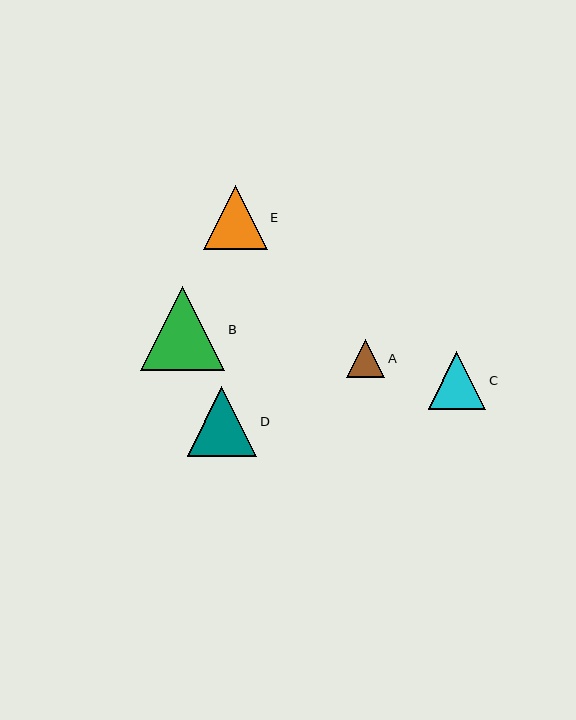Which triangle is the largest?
Triangle B is the largest with a size of approximately 84 pixels.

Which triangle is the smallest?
Triangle A is the smallest with a size of approximately 38 pixels.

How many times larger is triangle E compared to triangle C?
Triangle E is approximately 1.1 times the size of triangle C.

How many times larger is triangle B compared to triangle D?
Triangle B is approximately 1.2 times the size of triangle D.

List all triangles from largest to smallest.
From largest to smallest: B, D, E, C, A.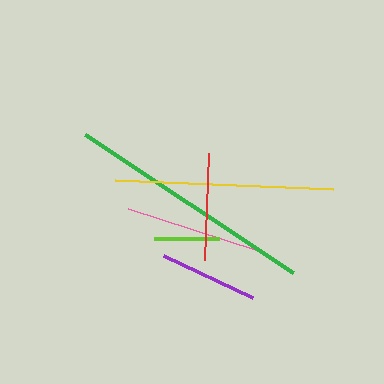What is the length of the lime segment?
The lime segment is approximately 65 pixels long.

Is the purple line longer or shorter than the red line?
The red line is longer than the purple line.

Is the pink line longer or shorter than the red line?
The pink line is longer than the red line.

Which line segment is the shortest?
The lime line is the shortest at approximately 65 pixels.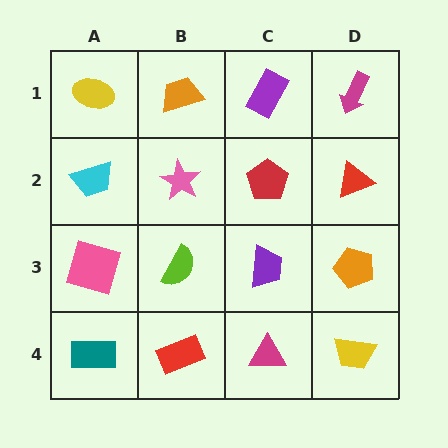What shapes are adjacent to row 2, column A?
A yellow ellipse (row 1, column A), a pink square (row 3, column A), a pink star (row 2, column B).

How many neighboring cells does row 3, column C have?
4.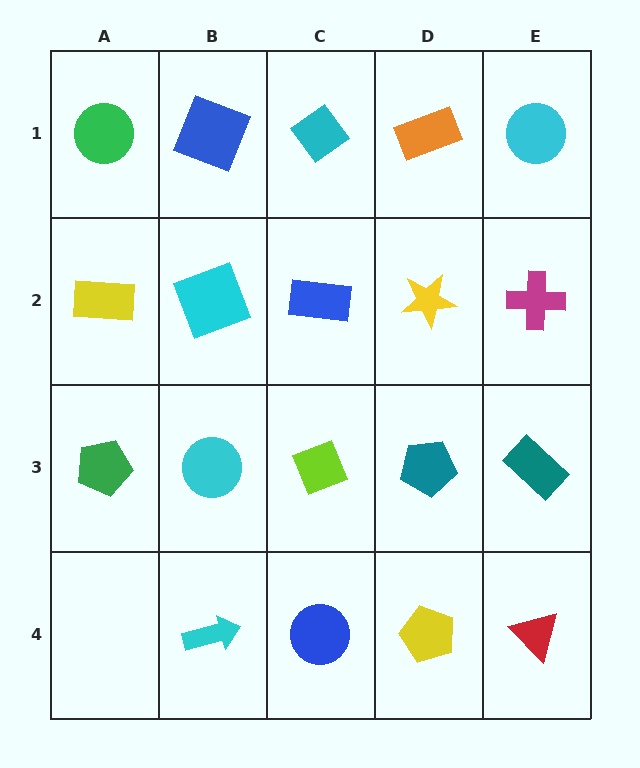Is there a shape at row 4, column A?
No, that cell is empty.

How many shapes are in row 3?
5 shapes.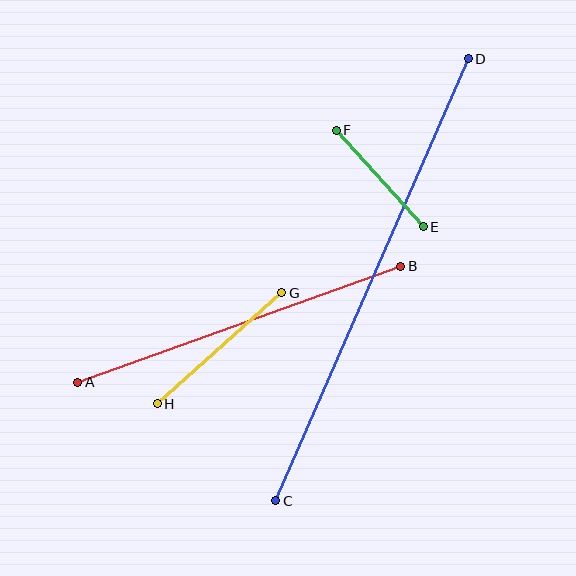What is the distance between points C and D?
The distance is approximately 482 pixels.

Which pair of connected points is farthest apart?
Points C and D are farthest apart.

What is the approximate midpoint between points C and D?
The midpoint is at approximately (372, 280) pixels.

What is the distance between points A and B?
The distance is approximately 343 pixels.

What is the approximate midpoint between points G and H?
The midpoint is at approximately (219, 348) pixels.